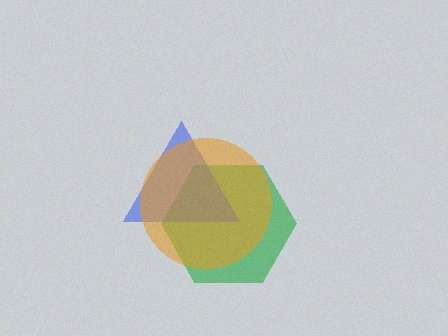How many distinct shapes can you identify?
There are 3 distinct shapes: a green hexagon, a blue triangle, an orange circle.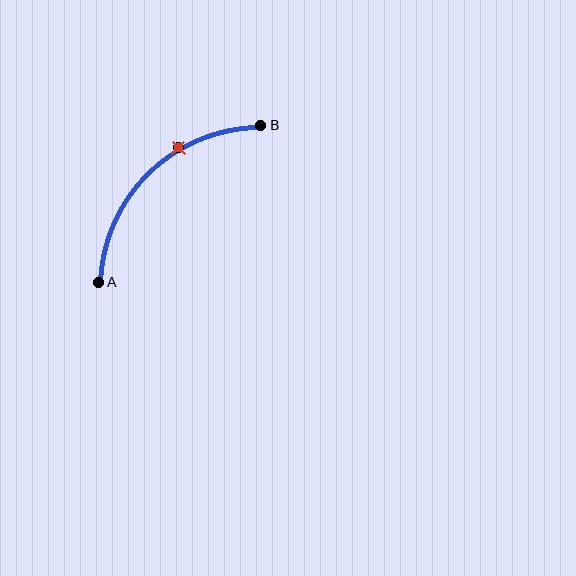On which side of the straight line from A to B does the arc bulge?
The arc bulges above and to the left of the straight line connecting A and B.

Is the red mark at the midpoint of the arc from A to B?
No. The red mark lies on the arc but is closer to endpoint B. The arc midpoint would be at the point on the curve equidistant along the arc from both A and B.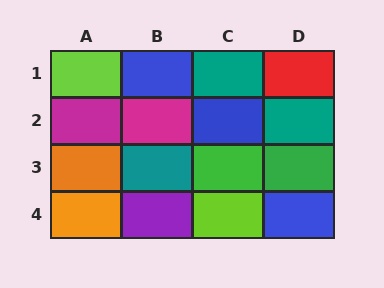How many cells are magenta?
2 cells are magenta.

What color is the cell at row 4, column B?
Purple.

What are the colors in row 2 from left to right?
Magenta, magenta, blue, teal.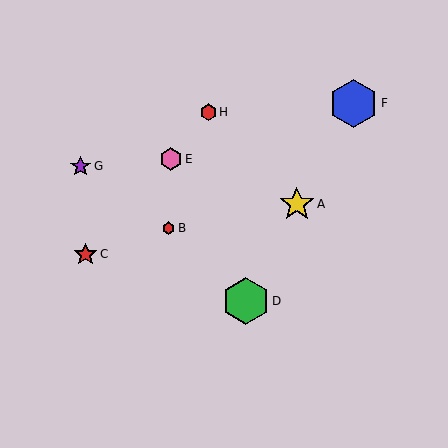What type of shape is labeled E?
Shape E is a pink hexagon.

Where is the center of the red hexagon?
The center of the red hexagon is at (168, 228).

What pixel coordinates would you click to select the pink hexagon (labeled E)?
Click at (171, 159) to select the pink hexagon E.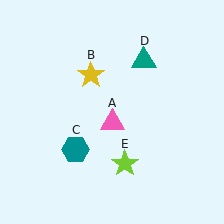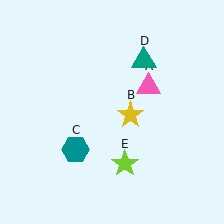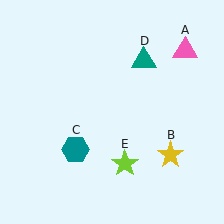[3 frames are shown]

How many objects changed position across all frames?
2 objects changed position: pink triangle (object A), yellow star (object B).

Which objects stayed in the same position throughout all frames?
Teal hexagon (object C) and teal triangle (object D) and lime star (object E) remained stationary.